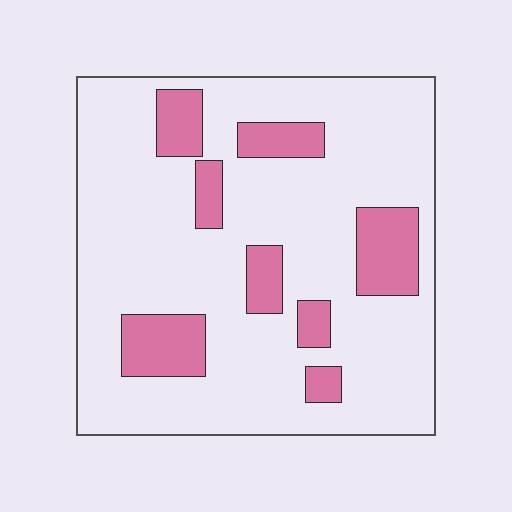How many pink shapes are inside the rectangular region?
8.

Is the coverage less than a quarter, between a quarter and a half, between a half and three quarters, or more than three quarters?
Less than a quarter.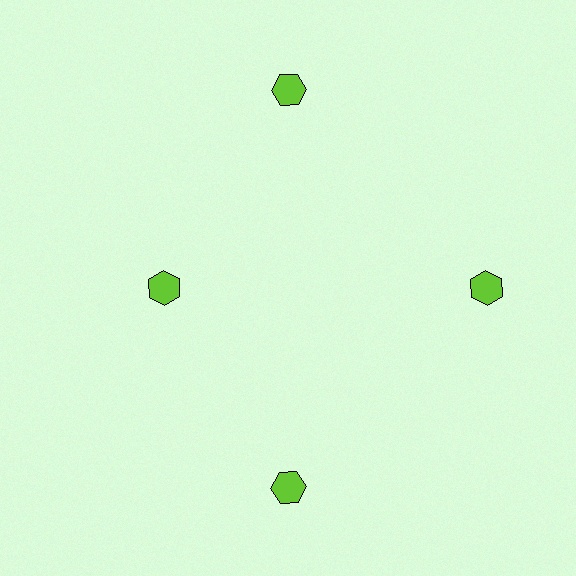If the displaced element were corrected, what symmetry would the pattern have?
It would have 4-fold rotational symmetry — the pattern would map onto itself every 90 degrees.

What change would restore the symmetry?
The symmetry would be restored by moving it outward, back onto the ring so that all 4 hexagons sit at equal angles and equal distance from the center.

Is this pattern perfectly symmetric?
No. The 4 lime hexagons are arranged in a ring, but one element near the 9 o'clock position is pulled inward toward the center, breaking the 4-fold rotational symmetry.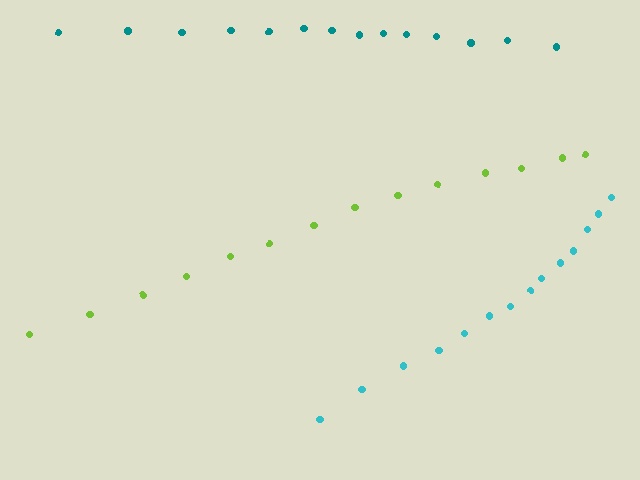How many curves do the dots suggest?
There are 3 distinct paths.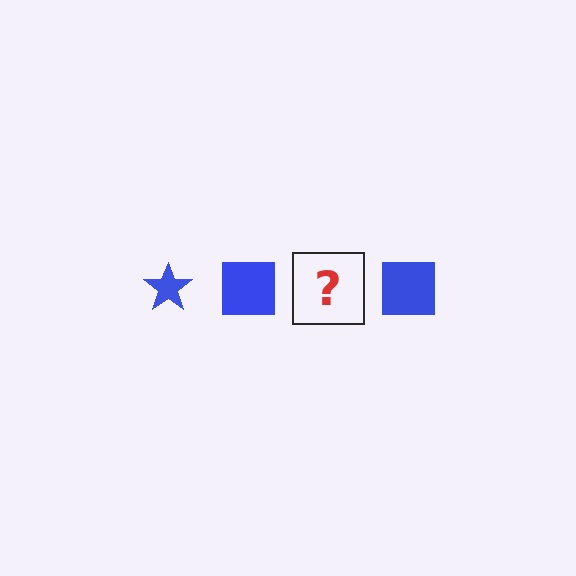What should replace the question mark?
The question mark should be replaced with a blue star.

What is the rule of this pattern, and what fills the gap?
The rule is that the pattern cycles through star, square shapes in blue. The gap should be filled with a blue star.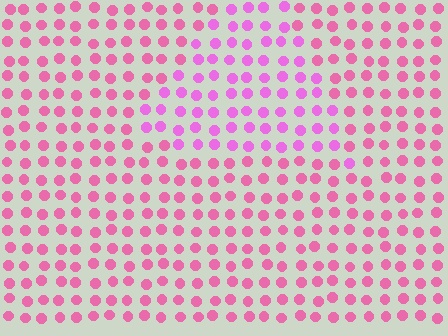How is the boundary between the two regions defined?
The boundary is defined purely by a slight shift in hue (about 27 degrees). Spacing, size, and orientation are identical on both sides.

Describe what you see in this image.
The image is filled with small pink elements in a uniform arrangement. A triangle-shaped region is visible where the elements are tinted to a slightly different hue, forming a subtle color boundary.